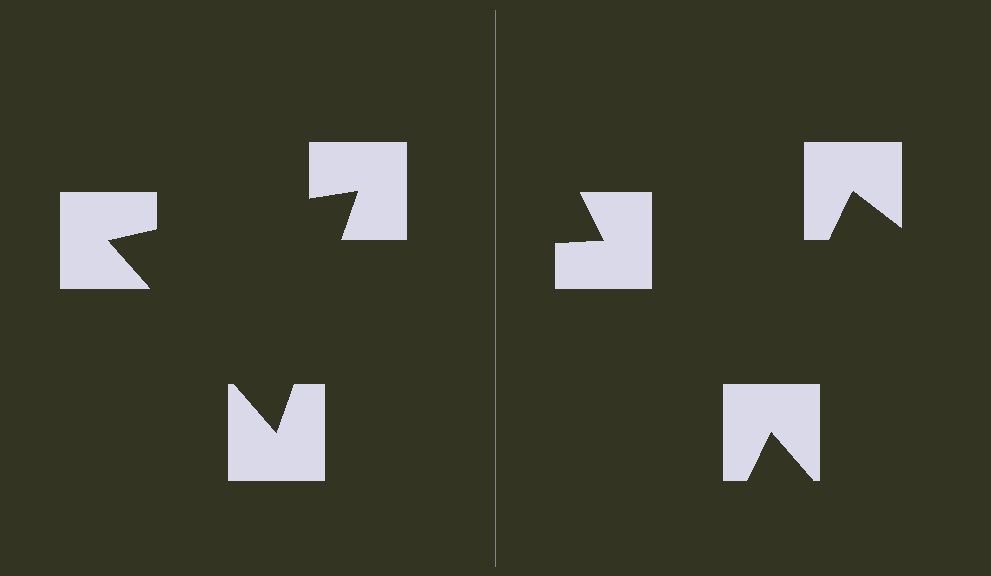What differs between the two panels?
The notched squares are positioned identically on both sides; only the wedge orientations differ. On the left they align to a triangle; on the right they are misaligned.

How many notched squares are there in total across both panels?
6 — 3 on each side.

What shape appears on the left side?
An illusory triangle.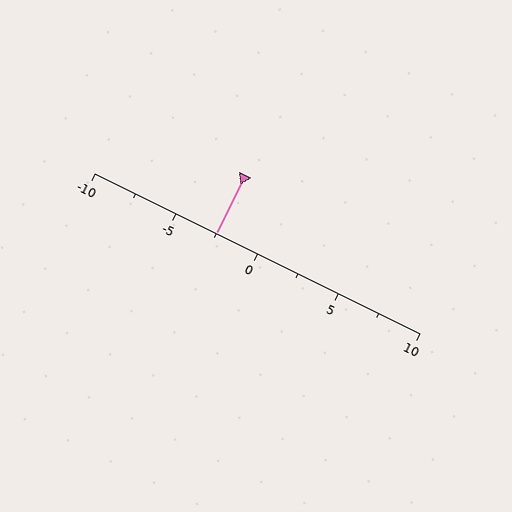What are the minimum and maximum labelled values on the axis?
The axis runs from -10 to 10.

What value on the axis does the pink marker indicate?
The marker indicates approximately -2.5.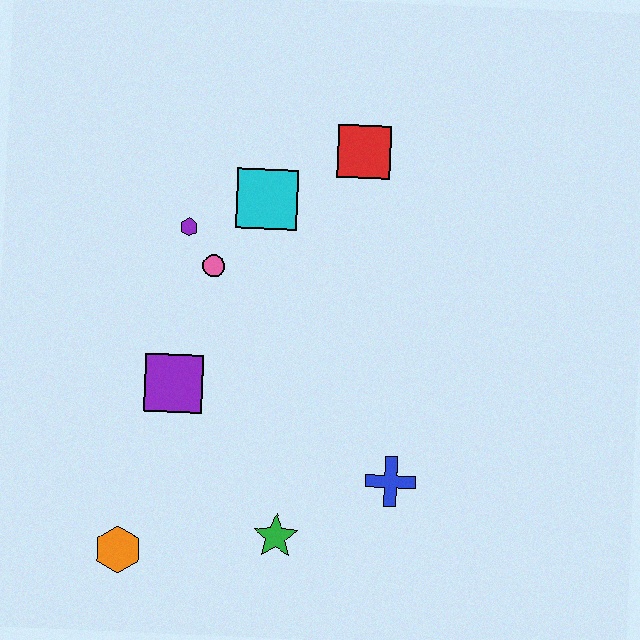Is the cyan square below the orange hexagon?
No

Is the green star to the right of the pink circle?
Yes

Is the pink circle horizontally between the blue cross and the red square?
No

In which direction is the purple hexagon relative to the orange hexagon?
The purple hexagon is above the orange hexagon.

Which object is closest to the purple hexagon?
The pink circle is closest to the purple hexagon.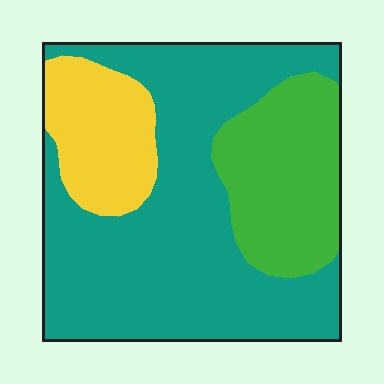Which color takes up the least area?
Yellow, at roughly 15%.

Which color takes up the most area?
Teal, at roughly 60%.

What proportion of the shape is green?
Green covers 23% of the shape.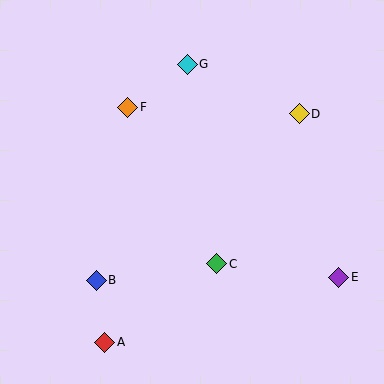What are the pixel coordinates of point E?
Point E is at (339, 277).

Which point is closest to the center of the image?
Point C at (217, 264) is closest to the center.